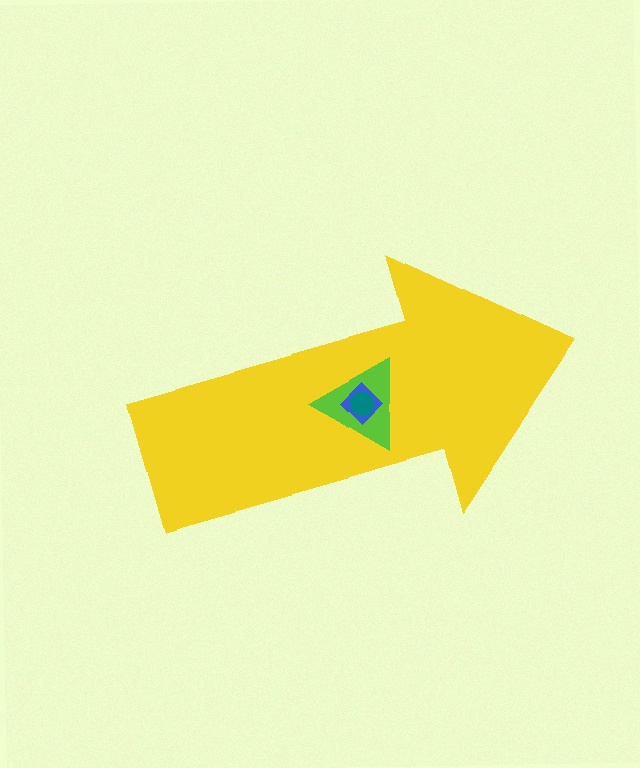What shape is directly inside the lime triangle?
The blue diamond.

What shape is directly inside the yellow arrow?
The lime triangle.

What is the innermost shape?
The teal circle.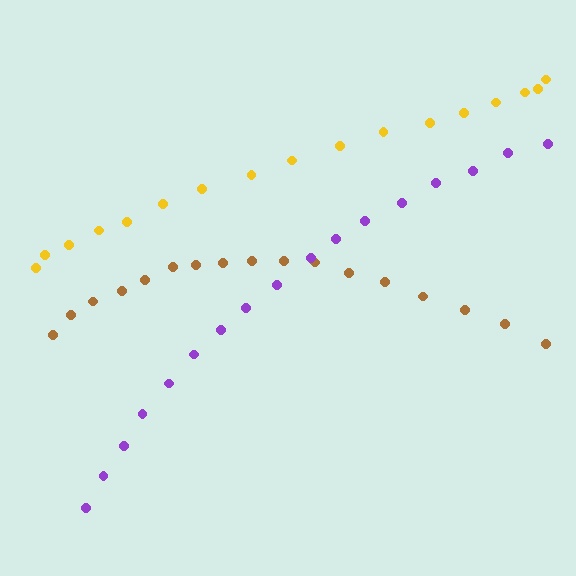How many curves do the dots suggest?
There are 3 distinct paths.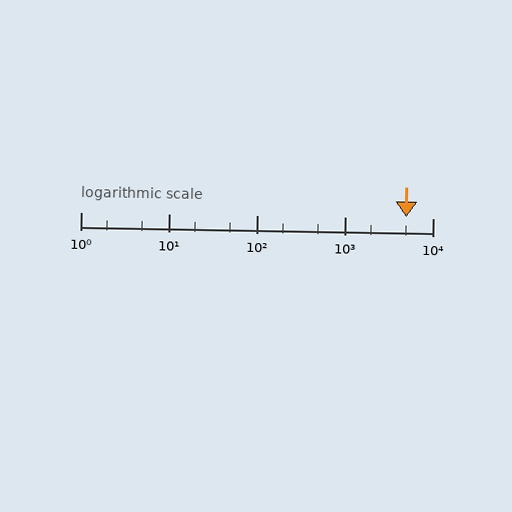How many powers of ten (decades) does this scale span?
The scale spans 4 decades, from 1 to 10000.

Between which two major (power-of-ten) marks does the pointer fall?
The pointer is between 1000 and 10000.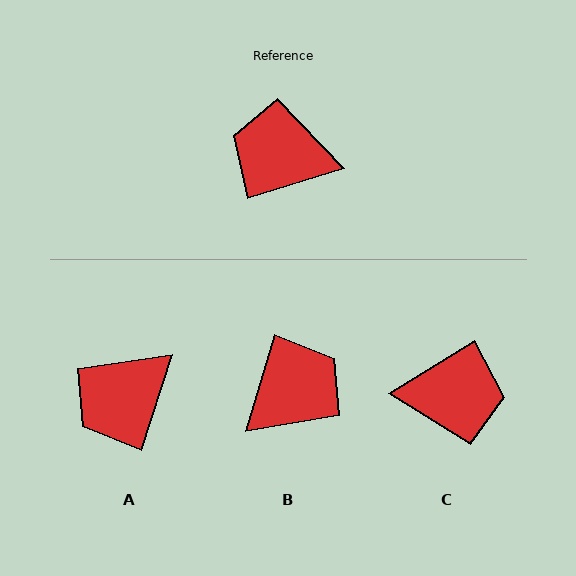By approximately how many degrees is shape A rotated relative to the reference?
Approximately 54 degrees counter-clockwise.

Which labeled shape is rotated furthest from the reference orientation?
C, about 166 degrees away.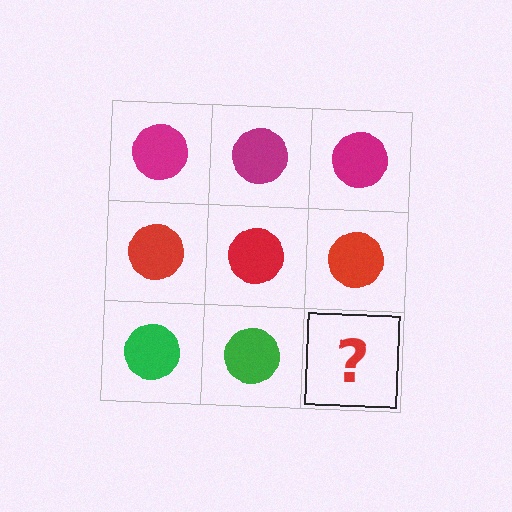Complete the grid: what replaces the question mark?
The question mark should be replaced with a green circle.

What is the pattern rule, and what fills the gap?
The rule is that each row has a consistent color. The gap should be filled with a green circle.